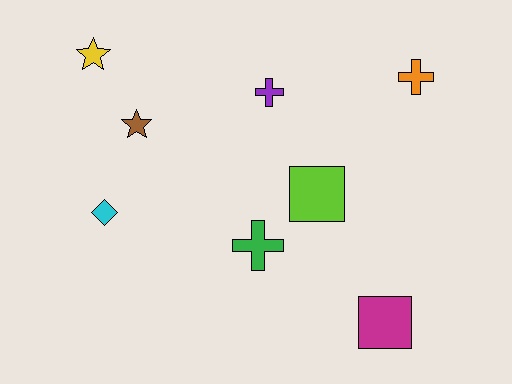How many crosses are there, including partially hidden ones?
There are 3 crosses.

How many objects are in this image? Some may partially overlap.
There are 8 objects.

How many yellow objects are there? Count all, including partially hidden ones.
There is 1 yellow object.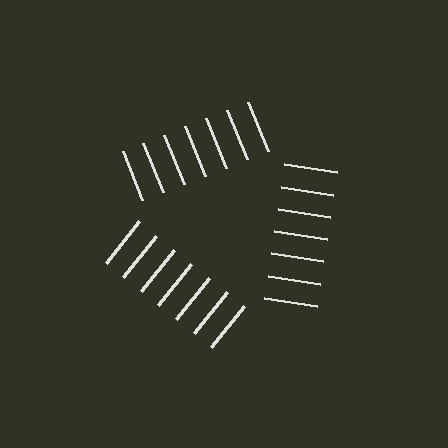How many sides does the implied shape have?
3 sides — the line-ends trace a triangle.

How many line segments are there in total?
21 — 7 along each of the 3 edges.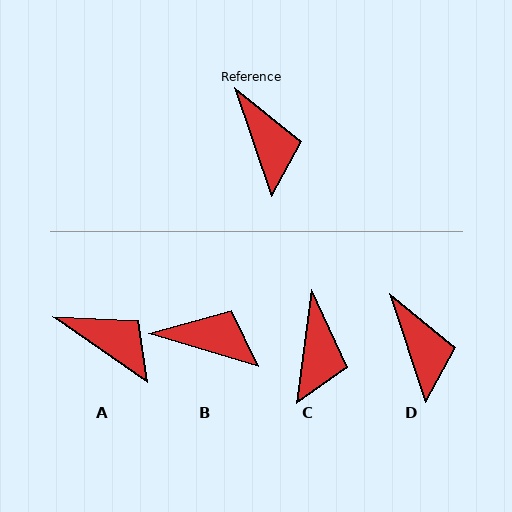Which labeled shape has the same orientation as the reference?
D.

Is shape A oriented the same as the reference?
No, it is off by about 37 degrees.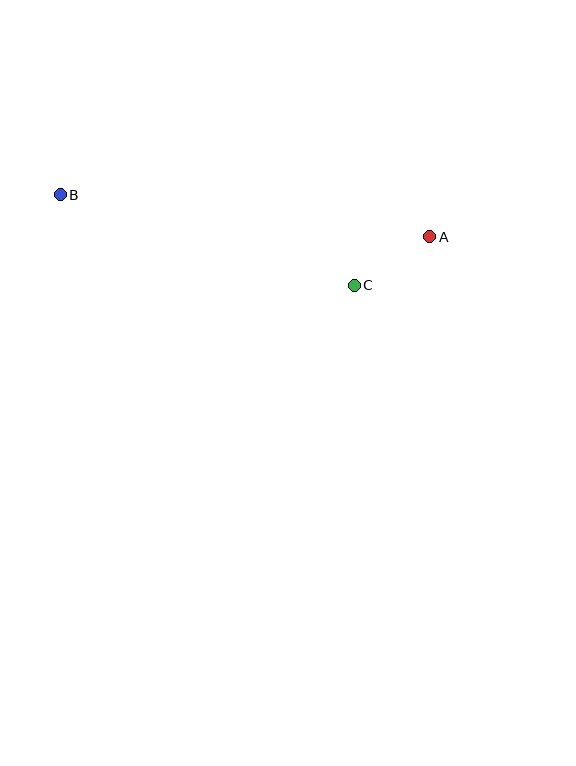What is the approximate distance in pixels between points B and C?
The distance between B and C is approximately 308 pixels.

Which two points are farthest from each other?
Points A and B are farthest from each other.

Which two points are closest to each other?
Points A and C are closest to each other.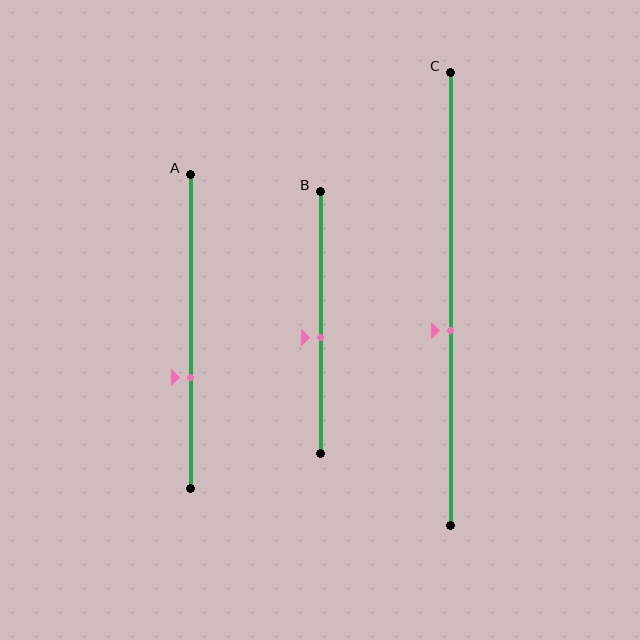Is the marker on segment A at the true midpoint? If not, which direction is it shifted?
No, the marker on segment A is shifted downward by about 15% of the segment length.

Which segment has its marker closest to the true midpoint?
Segment B has its marker closest to the true midpoint.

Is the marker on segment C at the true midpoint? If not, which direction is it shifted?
No, the marker on segment C is shifted downward by about 7% of the segment length.